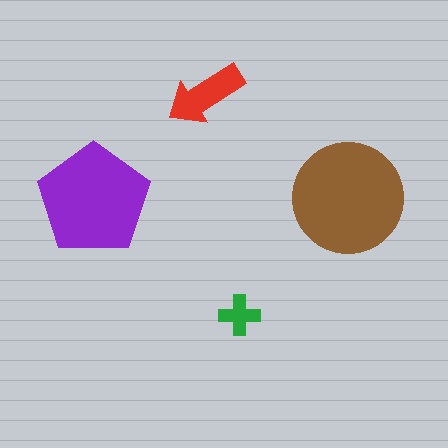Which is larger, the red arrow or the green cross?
The red arrow.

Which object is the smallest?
The green cross.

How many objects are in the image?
There are 4 objects in the image.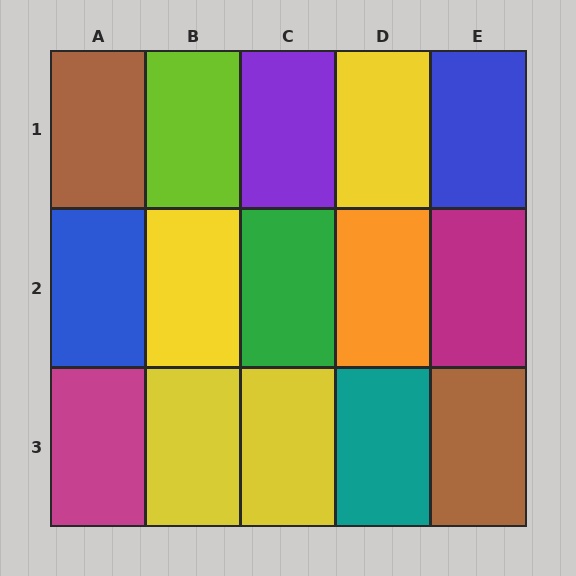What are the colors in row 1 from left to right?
Brown, lime, purple, yellow, blue.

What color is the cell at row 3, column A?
Magenta.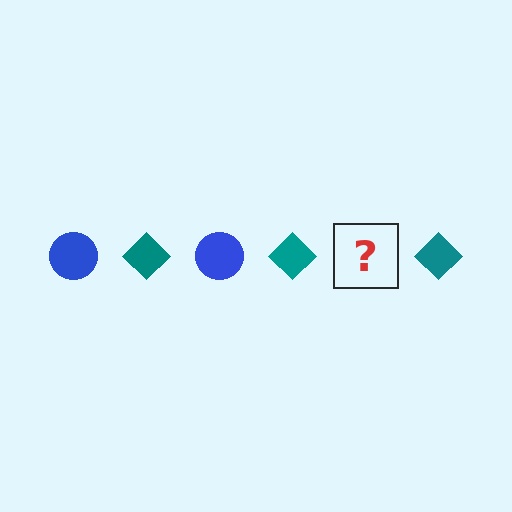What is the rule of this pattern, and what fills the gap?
The rule is that the pattern alternates between blue circle and teal diamond. The gap should be filled with a blue circle.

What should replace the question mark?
The question mark should be replaced with a blue circle.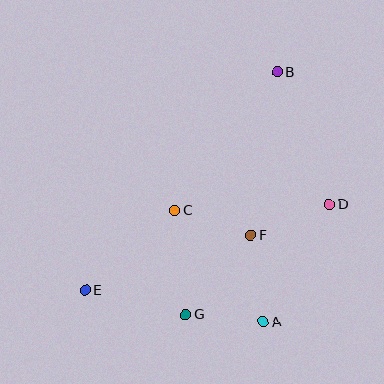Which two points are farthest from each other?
Points B and E are farthest from each other.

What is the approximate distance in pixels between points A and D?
The distance between A and D is approximately 135 pixels.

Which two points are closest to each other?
Points A and G are closest to each other.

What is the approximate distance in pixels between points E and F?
The distance between E and F is approximately 174 pixels.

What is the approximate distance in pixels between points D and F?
The distance between D and F is approximately 85 pixels.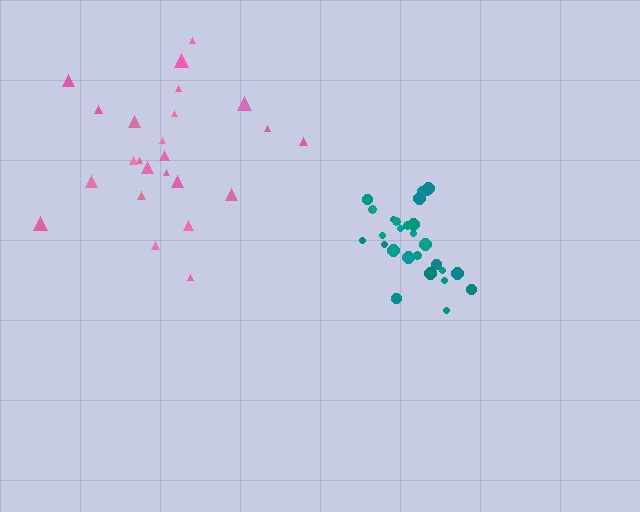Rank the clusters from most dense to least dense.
teal, pink.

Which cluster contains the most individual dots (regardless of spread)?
Teal (27).